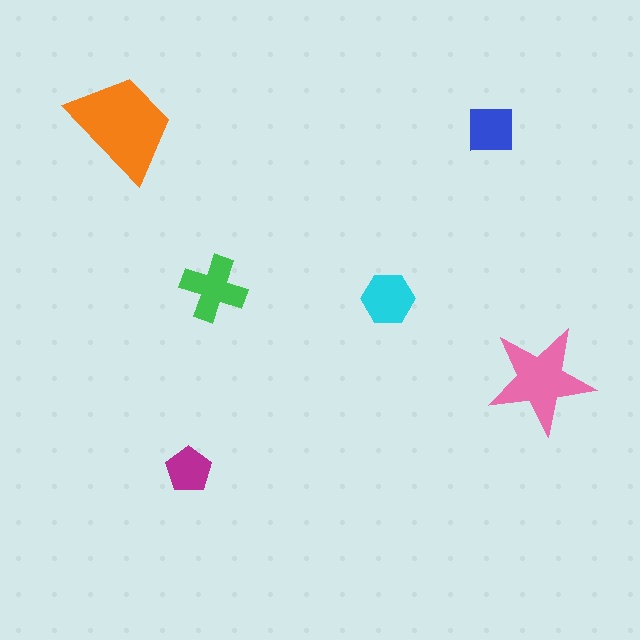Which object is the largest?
The orange trapezoid.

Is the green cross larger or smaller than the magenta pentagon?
Larger.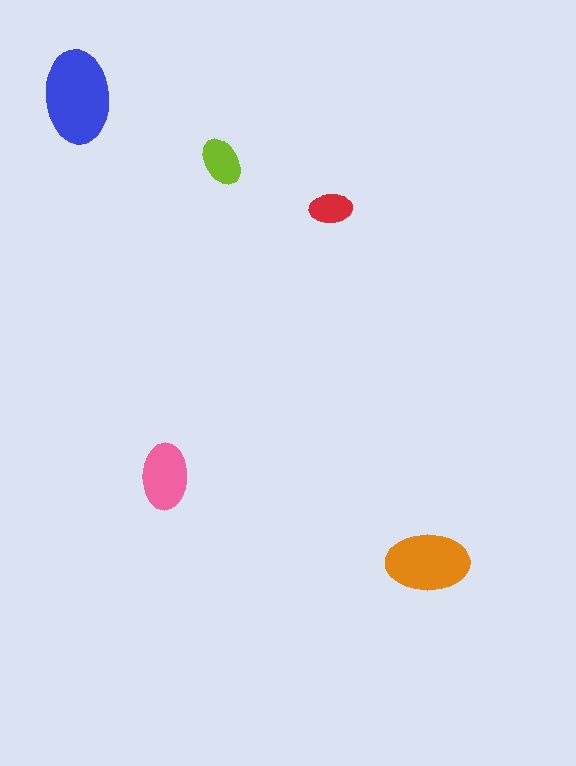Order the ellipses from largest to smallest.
the blue one, the orange one, the pink one, the lime one, the red one.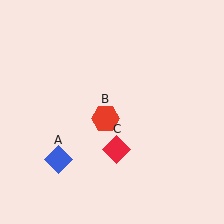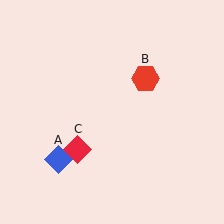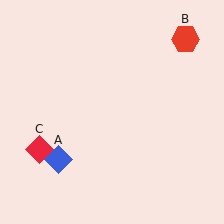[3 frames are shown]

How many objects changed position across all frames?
2 objects changed position: red hexagon (object B), red diamond (object C).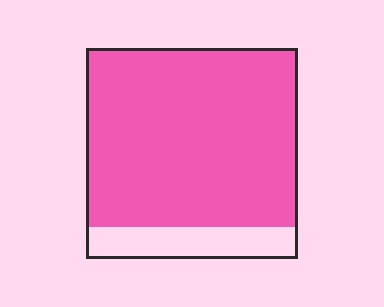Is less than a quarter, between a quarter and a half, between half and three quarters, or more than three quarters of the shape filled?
More than three quarters.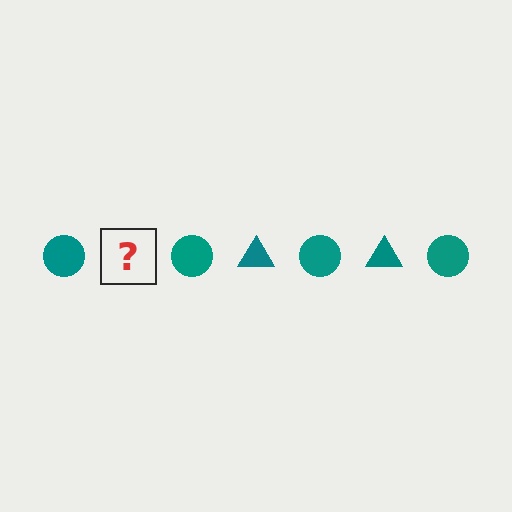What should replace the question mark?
The question mark should be replaced with a teal triangle.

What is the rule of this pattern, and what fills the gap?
The rule is that the pattern cycles through circle, triangle shapes in teal. The gap should be filled with a teal triangle.